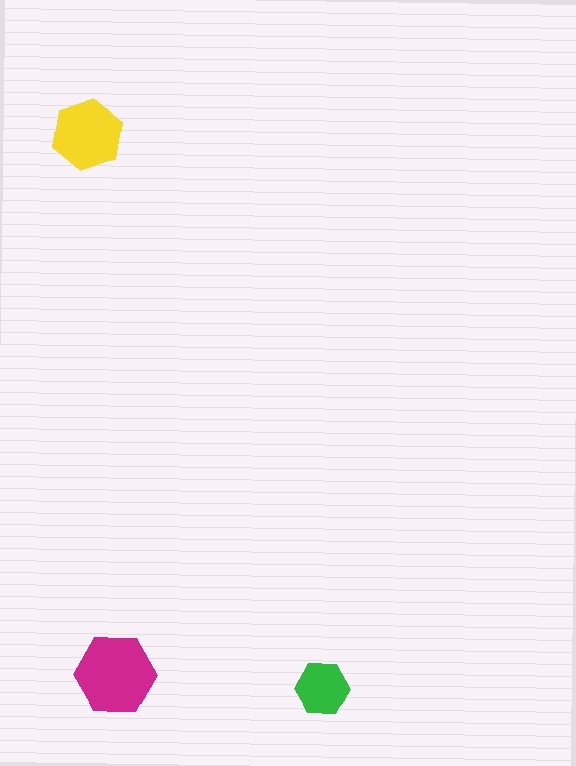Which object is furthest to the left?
The yellow hexagon is leftmost.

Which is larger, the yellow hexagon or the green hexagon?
The yellow one.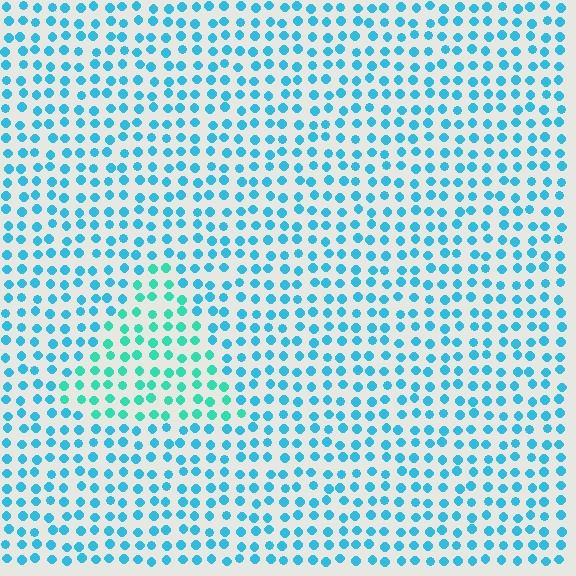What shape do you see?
I see a triangle.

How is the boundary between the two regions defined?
The boundary is defined purely by a slight shift in hue (about 28 degrees). Spacing, size, and orientation are identical on both sides.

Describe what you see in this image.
The image is filled with small cyan elements in a uniform arrangement. A triangle-shaped region is visible where the elements are tinted to a slightly different hue, forming a subtle color boundary.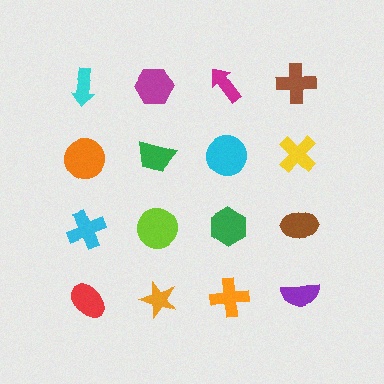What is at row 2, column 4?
A yellow cross.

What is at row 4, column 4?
A purple semicircle.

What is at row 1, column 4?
A brown cross.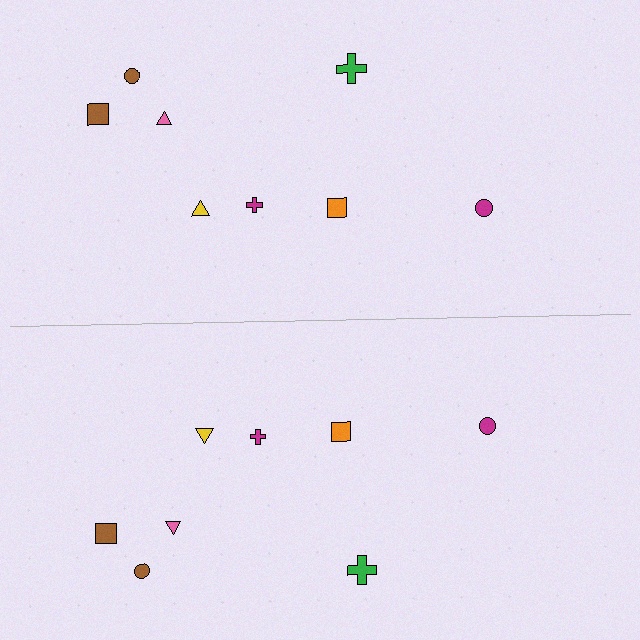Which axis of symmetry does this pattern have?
The pattern has a horizontal axis of symmetry running through the center of the image.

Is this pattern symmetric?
Yes, this pattern has bilateral (reflection) symmetry.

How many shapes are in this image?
There are 16 shapes in this image.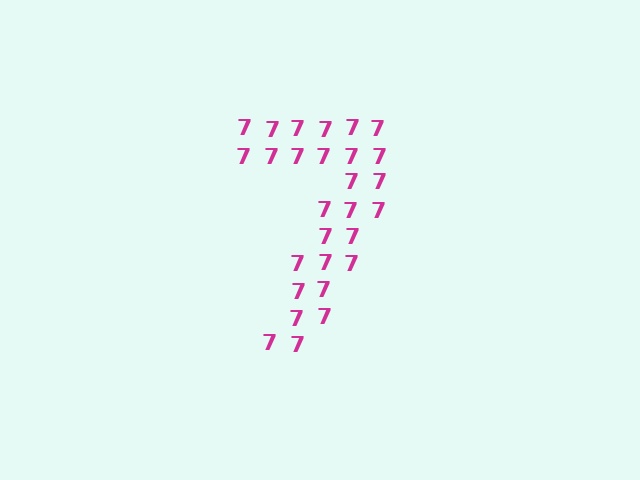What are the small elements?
The small elements are digit 7's.